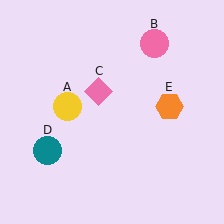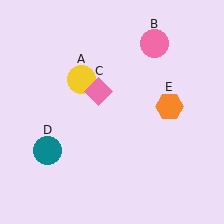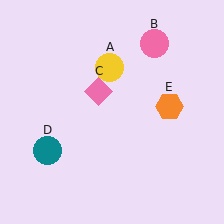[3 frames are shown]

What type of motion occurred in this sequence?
The yellow circle (object A) rotated clockwise around the center of the scene.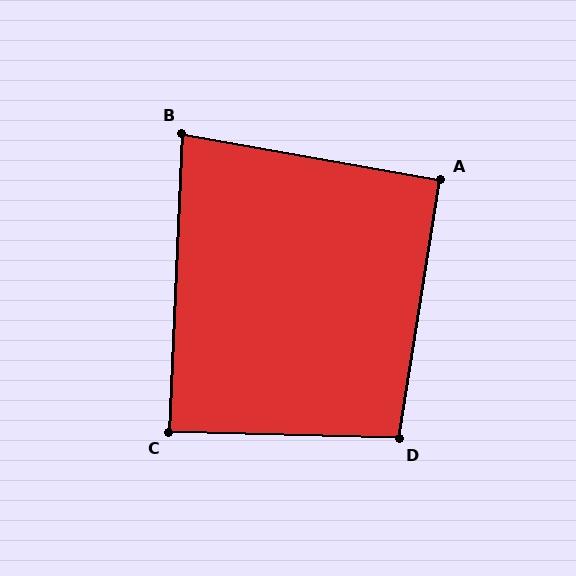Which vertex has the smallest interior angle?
B, at approximately 83 degrees.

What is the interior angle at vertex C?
Approximately 89 degrees (approximately right).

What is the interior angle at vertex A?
Approximately 91 degrees (approximately right).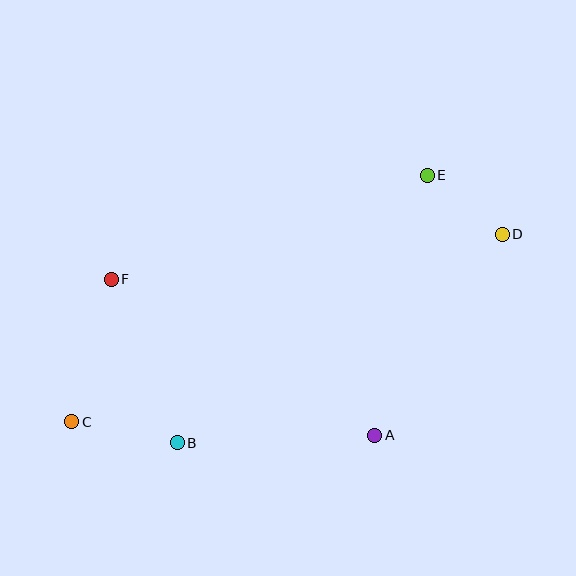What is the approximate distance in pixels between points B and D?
The distance between B and D is approximately 387 pixels.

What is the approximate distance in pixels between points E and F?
The distance between E and F is approximately 332 pixels.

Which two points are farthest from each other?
Points C and D are farthest from each other.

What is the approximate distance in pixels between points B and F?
The distance between B and F is approximately 176 pixels.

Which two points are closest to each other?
Points D and E are closest to each other.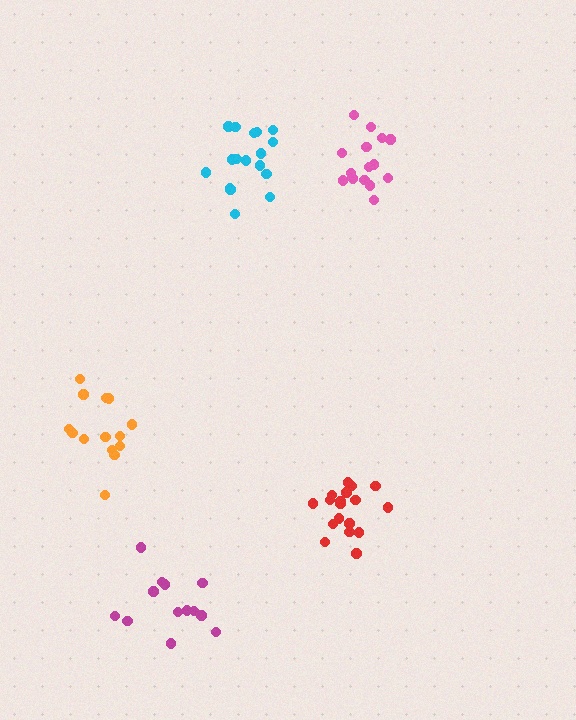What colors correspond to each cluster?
The clusters are colored: red, orange, cyan, magenta, pink.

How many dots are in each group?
Group 1: 18 dots, Group 2: 14 dots, Group 3: 17 dots, Group 4: 13 dots, Group 5: 16 dots (78 total).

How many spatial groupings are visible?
There are 5 spatial groupings.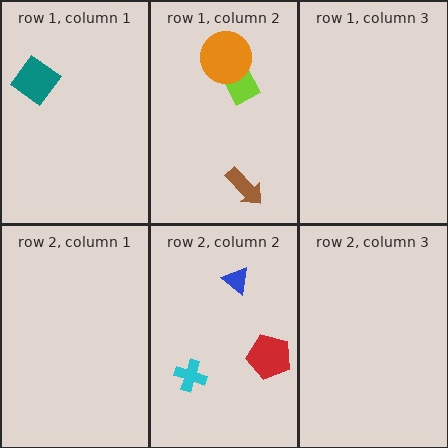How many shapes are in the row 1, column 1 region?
1.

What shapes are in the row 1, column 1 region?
The teal diamond.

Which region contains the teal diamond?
The row 1, column 1 region.